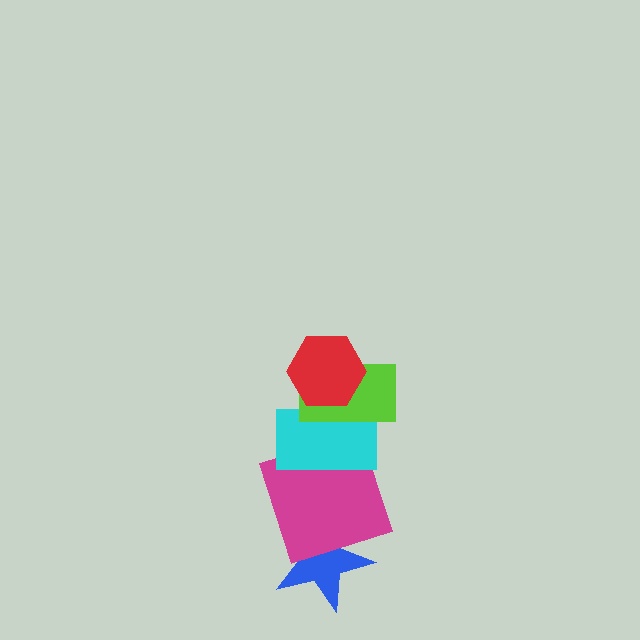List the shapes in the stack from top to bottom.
From top to bottom: the red hexagon, the lime rectangle, the cyan rectangle, the magenta square, the blue star.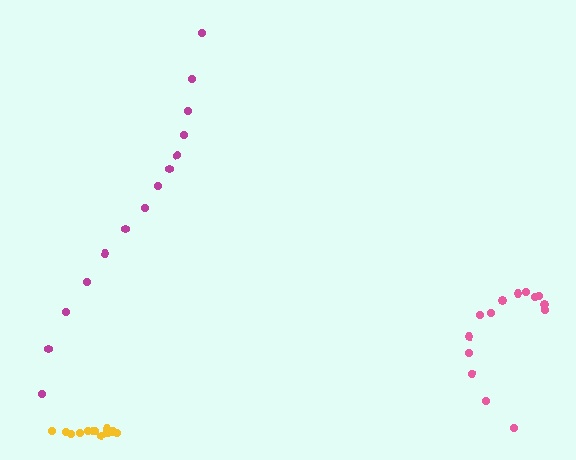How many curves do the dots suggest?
There are 3 distinct paths.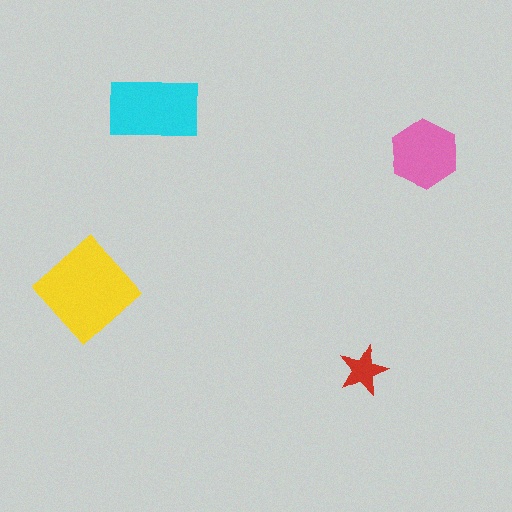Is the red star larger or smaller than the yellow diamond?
Smaller.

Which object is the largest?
The yellow diamond.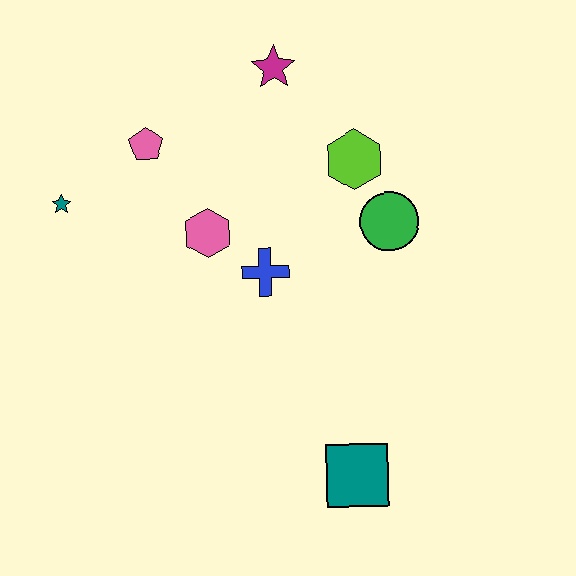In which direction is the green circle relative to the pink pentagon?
The green circle is to the right of the pink pentagon.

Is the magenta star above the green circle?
Yes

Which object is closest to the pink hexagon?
The blue cross is closest to the pink hexagon.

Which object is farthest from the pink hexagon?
The teal square is farthest from the pink hexagon.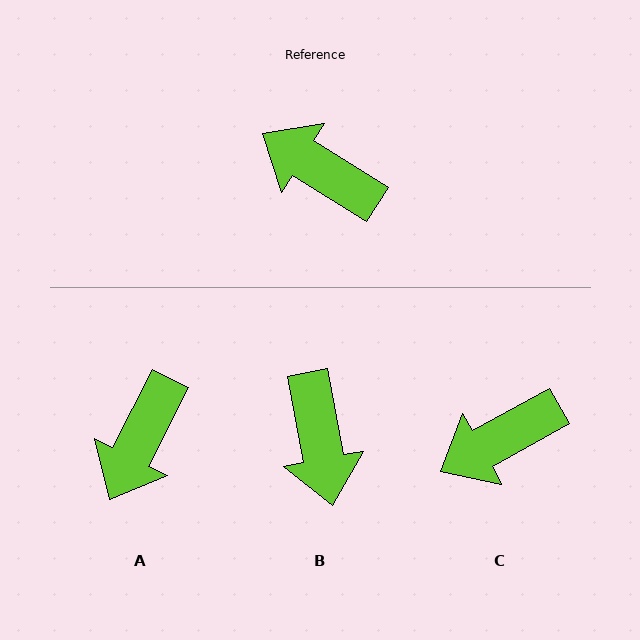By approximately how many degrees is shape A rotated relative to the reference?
Approximately 95 degrees counter-clockwise.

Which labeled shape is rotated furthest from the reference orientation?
B, about 133 degrees away.